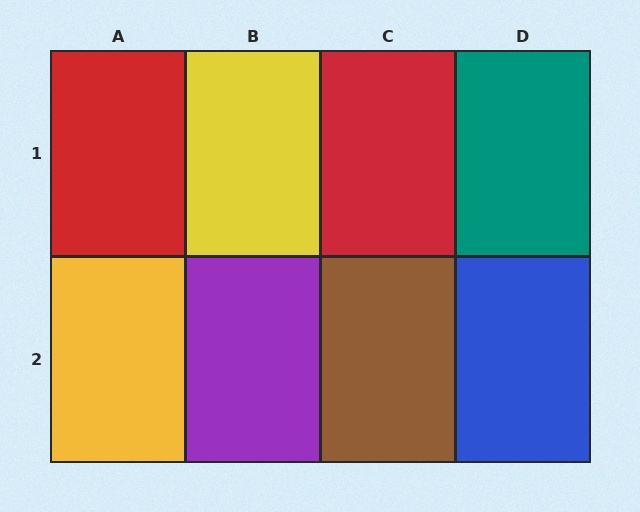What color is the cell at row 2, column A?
Yellow.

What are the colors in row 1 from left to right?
Red, yellow, red, teal.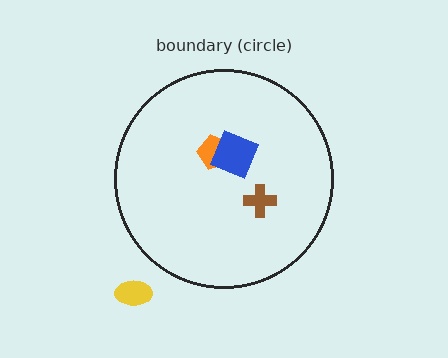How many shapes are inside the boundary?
3 inside, 1 outside.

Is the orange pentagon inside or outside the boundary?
Inside.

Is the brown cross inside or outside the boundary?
Inside.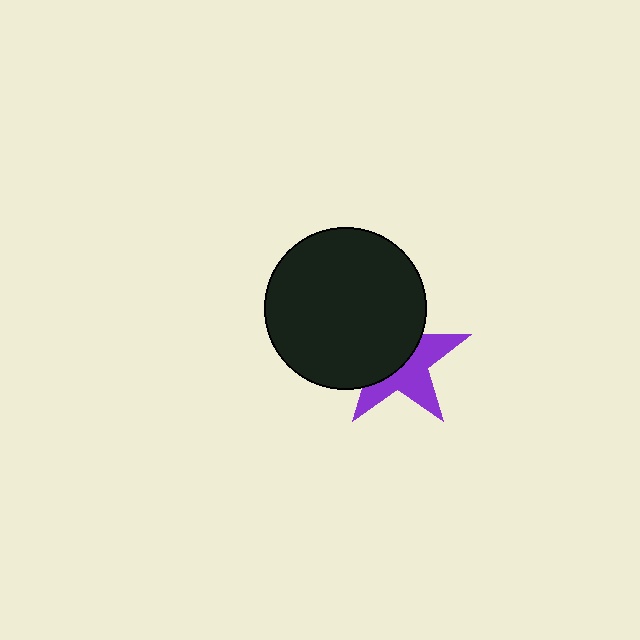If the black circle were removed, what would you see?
You would see the complete purple star.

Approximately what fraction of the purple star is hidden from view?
Roughly 53% of the purple star is hidden behind the black circle.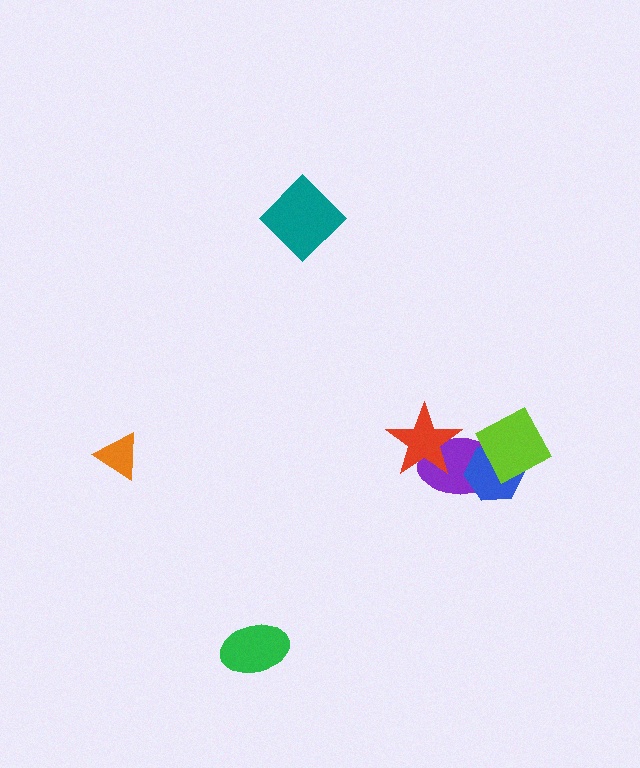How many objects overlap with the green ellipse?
0 objects overlap with the green ellipse.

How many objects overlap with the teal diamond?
0 objects overlap with the teal diamond.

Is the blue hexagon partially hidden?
Yes, it is partially covered by another shape.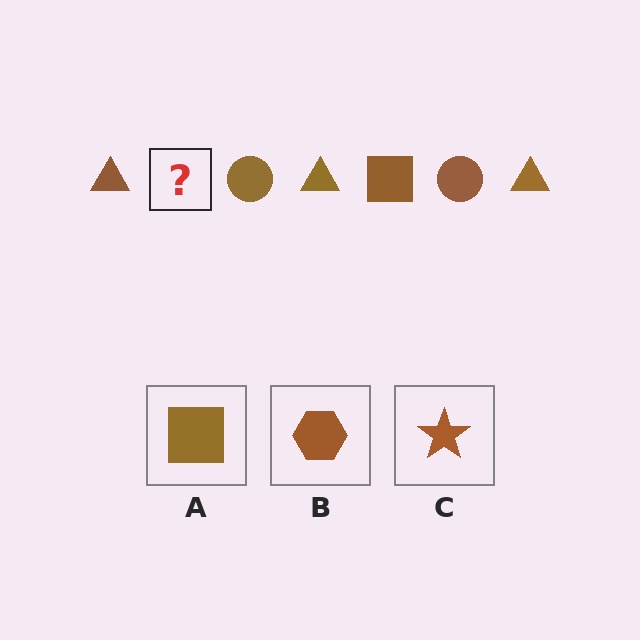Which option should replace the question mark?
Option A.